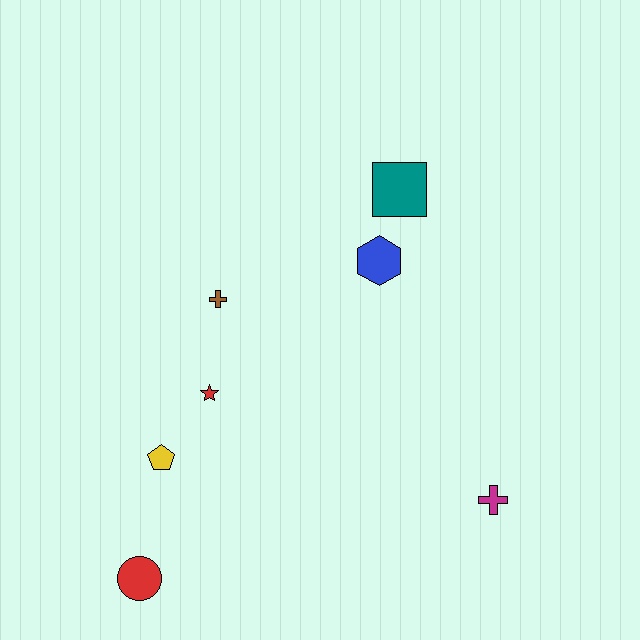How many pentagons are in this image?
There is 1 pentagon.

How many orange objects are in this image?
There are no orange objects.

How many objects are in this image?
There are 7 objects.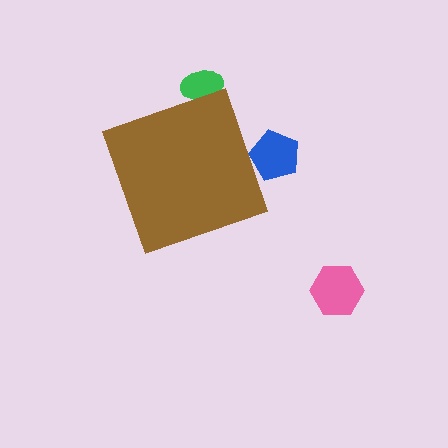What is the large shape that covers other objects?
A brown diamond.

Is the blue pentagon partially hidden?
Yes, the blue pentagon is partially hidden behind the brown diamond.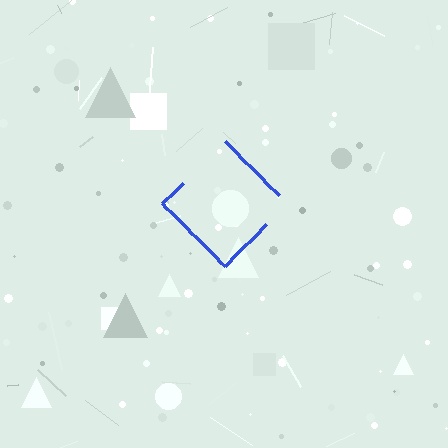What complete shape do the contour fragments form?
The contour fragments form a diamond.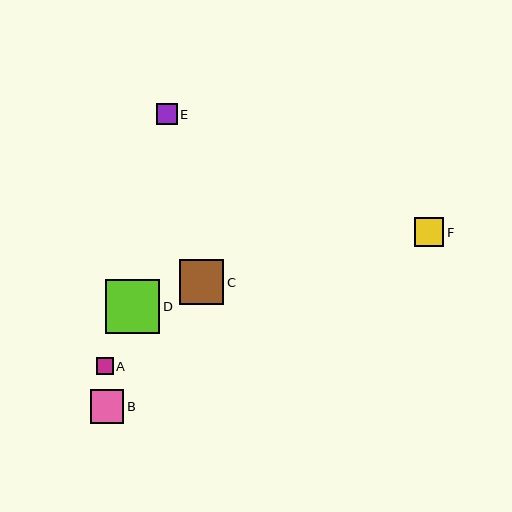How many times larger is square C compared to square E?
Square C is approximately 2.1 times the size of square E.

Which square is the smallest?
Square A is the smallest with a size of approximately 16 pixels.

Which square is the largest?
Square D is the largest with a size of approximately 54 pixels.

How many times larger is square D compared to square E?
Square D is approximately 2.6 times the size of square E.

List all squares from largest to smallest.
From largest to smallest: D, C, B, F, E, A.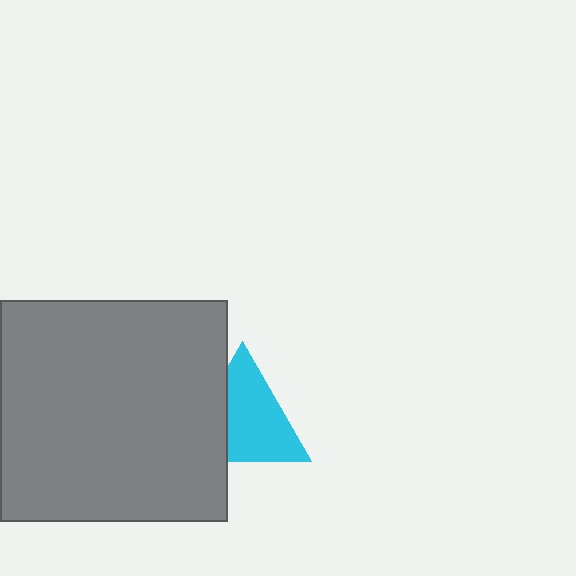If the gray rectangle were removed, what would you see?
You would see the complete cyan triangle.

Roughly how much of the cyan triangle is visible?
Most of it is visible (roughly 69%).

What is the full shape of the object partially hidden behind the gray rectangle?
The partially hidden object is a cyan triangle.